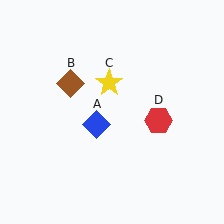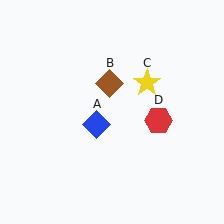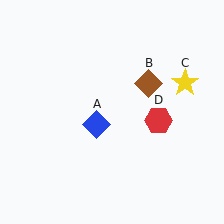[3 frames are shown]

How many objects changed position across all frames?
2 objects changed position: brown diamond (object B), yellow star (object C).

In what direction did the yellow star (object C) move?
The yellow star (object C) moved right.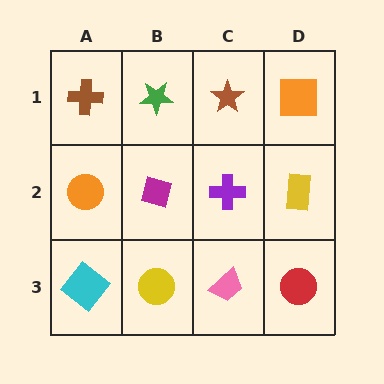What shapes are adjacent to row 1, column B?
A magenta diamond (row 2, column B), a brown cross (row 1, column A), a brown star (row 1, column C).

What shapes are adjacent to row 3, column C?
A purple cross (row 2, column C), a yellow circle (row 3, column B), a red circle (row 3, column D).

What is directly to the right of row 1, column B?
A brown star.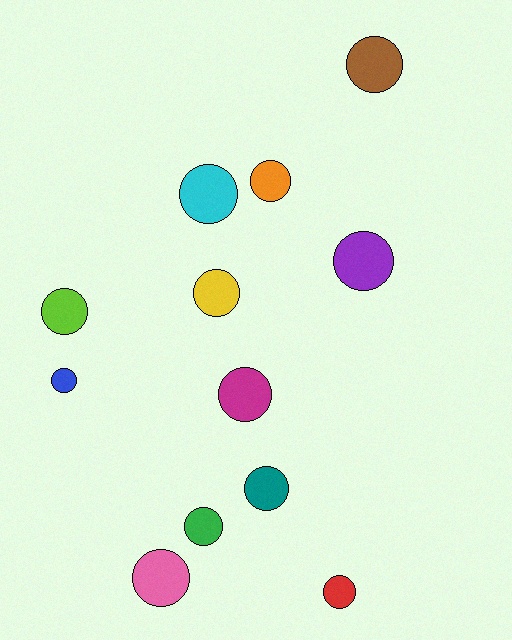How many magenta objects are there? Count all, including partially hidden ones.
There is 1 magenta object.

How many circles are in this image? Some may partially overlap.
There are 12 circles.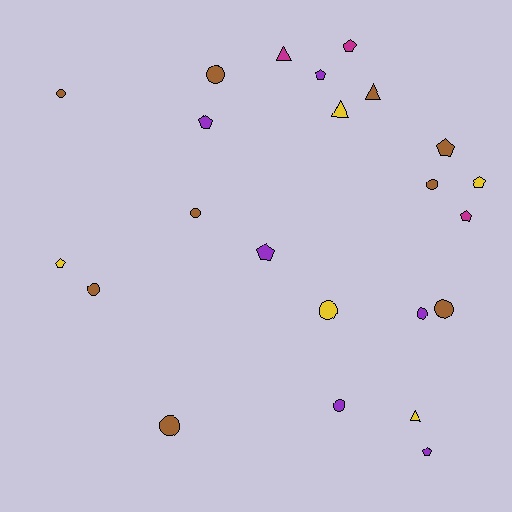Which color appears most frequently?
Brown, with 9 objects.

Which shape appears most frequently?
Circle, with 10 objects.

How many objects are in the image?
There are 23 objects.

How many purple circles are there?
There are 2 purple circles.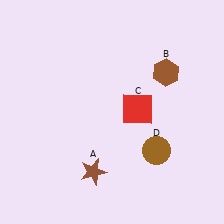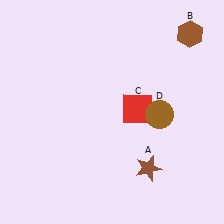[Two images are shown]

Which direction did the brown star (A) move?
The brown star (A) moved right.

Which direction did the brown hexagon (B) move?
The brown hexagon (B) moved up.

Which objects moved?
The objects that moved are: the brown star (A), the brown hexagon (B), the brown circle (D).